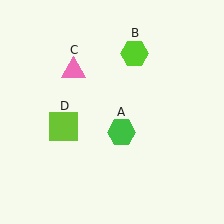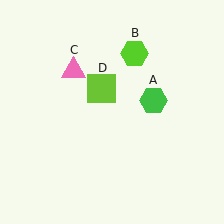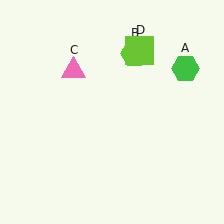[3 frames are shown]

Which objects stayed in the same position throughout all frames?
Lime hexagon (object B) and pink triangle (object C) remained stationary.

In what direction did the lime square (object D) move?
The lime square (object D) moved up and to the right.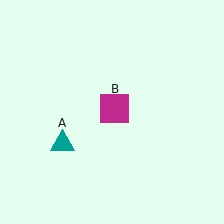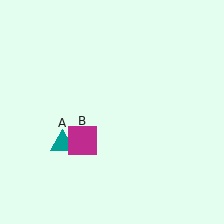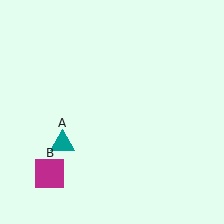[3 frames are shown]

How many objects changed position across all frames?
1 object changed position: magenta square (object B).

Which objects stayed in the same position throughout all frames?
Teal triangle (object A) remained stationary.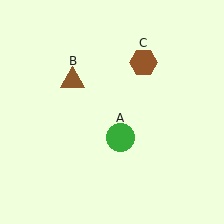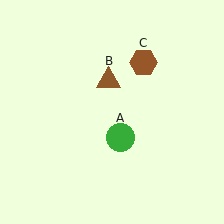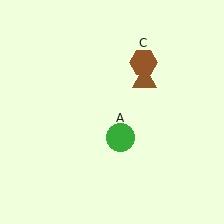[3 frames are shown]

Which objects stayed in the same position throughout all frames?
Green circle (object A) and brown hexagon (object C) remained stationary.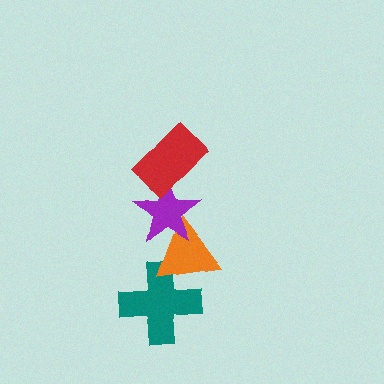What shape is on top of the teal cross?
The orange triangle is on top of the teal cross.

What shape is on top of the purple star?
The red rectangle is on top of the purple star.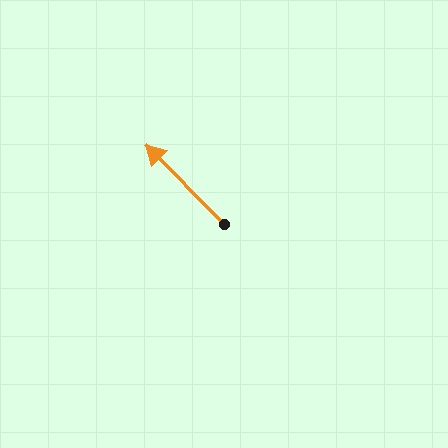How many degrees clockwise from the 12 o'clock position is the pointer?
Approximately 316 degrees.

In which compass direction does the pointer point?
Northwest.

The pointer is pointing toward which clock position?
Roughly 11 o'clock.